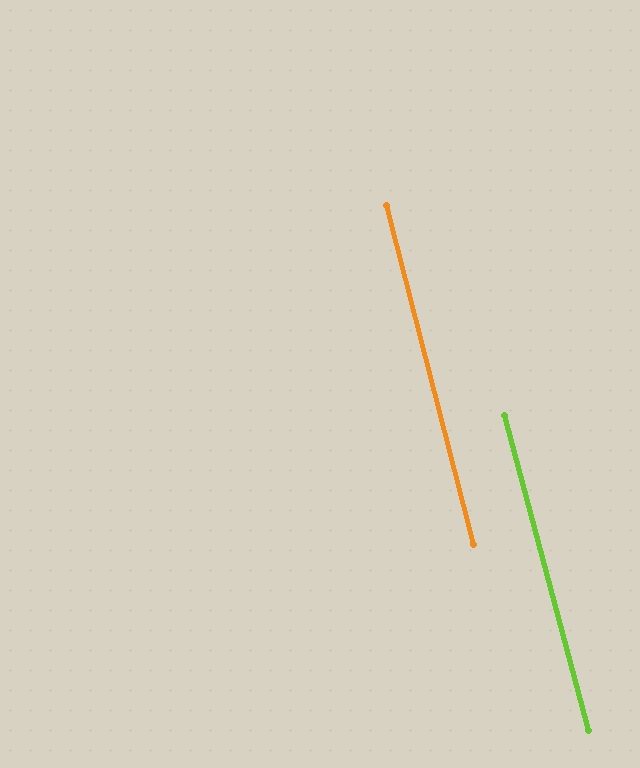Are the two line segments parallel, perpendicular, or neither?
Parallel — their directions differ by only 0.7°.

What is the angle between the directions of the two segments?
Approximately 1 degree.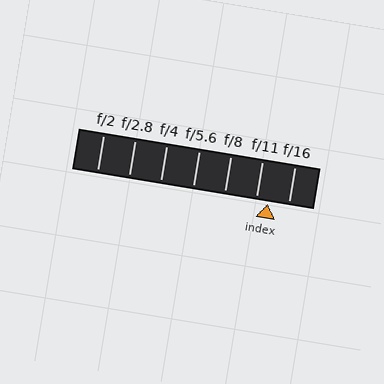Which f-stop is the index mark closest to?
The index mark is closest to f/11.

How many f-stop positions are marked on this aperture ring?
There are 7 f-stop positions marked.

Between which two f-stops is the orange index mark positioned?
The index mark is between f/11 and f/16.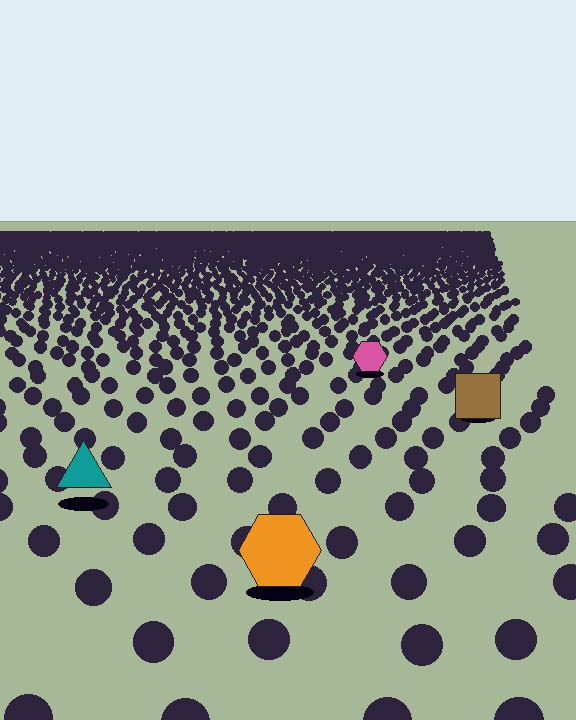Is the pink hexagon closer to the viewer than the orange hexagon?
No. The orange hexagon is closer — you can tell from the texture gradient: the ground texture is coarser near it.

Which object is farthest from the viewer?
The pink hexagon is farthest from the viewer. It appears smaller and the ground texture around it is denser.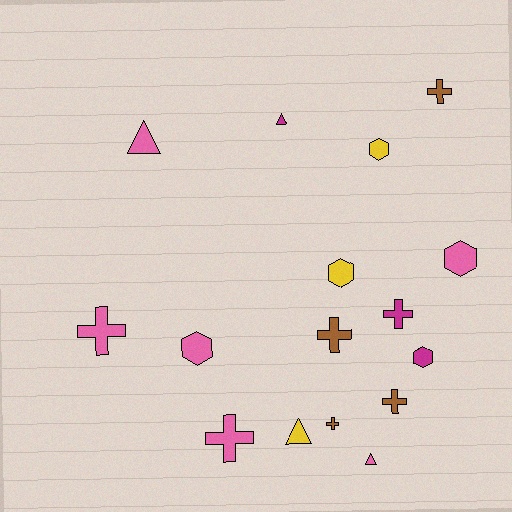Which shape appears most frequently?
Cross, with 7 objects.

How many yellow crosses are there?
There are no yellow crosses.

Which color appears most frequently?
Pink, with 6 objects.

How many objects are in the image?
There are 16 objects.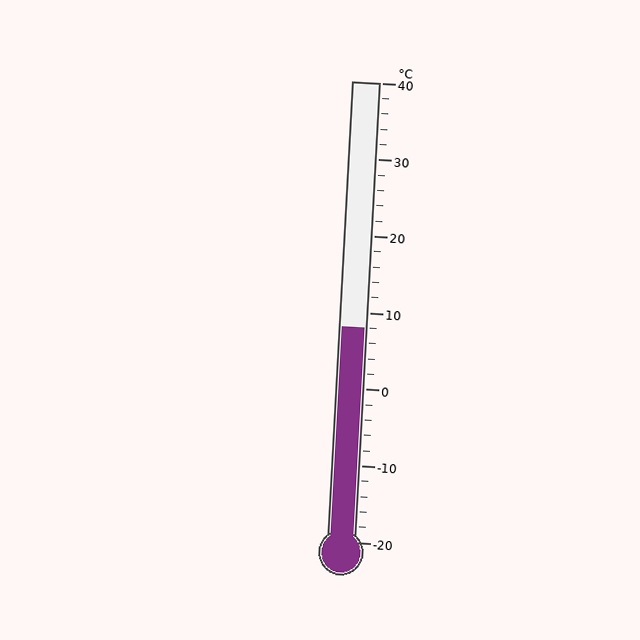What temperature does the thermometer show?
The thermometer shows approximately 8°C.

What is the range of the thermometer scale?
The thermometer scale ranges from -20°C to 40°C.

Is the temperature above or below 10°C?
The temperature is below 10°C.